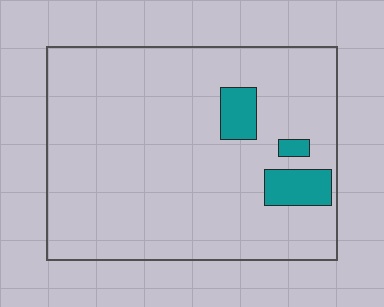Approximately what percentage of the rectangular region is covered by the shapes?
Approximately 10%.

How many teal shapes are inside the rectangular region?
3.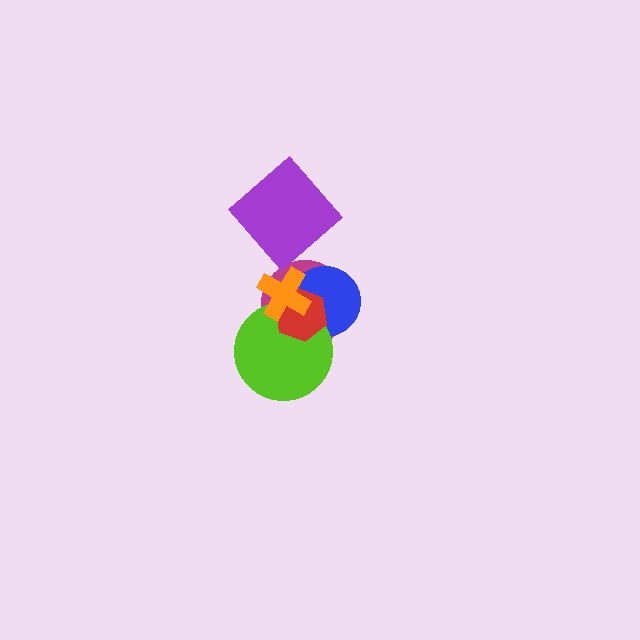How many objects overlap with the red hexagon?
4 objects overlap with the red hexagon.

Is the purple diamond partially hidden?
No, no other shape covers it.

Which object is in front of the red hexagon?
The orange cross is in front of the red hexagon.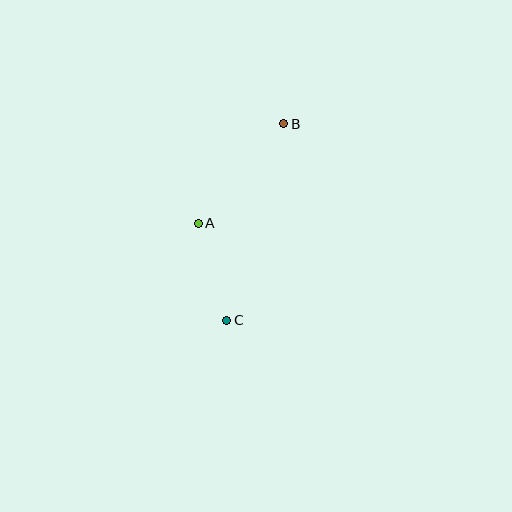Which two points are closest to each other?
Points A and C are closest to each other.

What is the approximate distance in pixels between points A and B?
The distance between A and B is approximately 131 pixels.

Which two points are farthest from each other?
Points B and C are farthest from each other.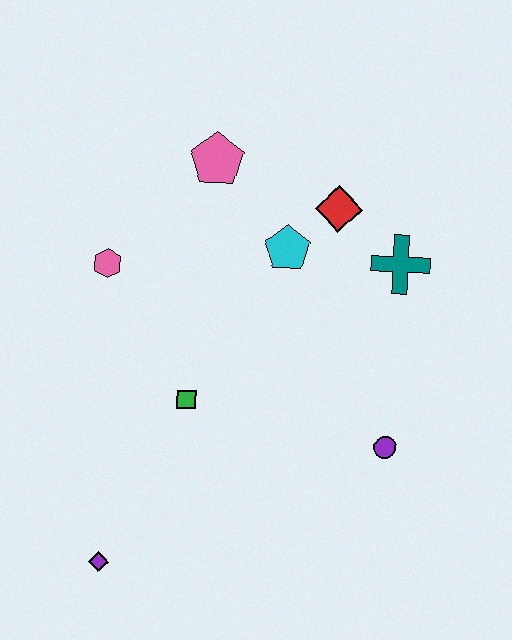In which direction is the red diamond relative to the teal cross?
The red diamond is to the left of the teal cross.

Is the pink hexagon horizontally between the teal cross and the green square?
No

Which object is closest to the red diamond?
The cyan pentagon is closest to the red diamond.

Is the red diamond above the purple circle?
Yes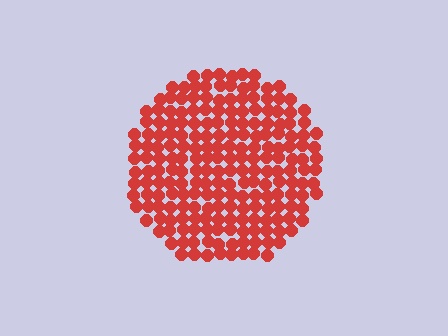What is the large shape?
The large shape is a circle.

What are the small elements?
The small elements are circles.